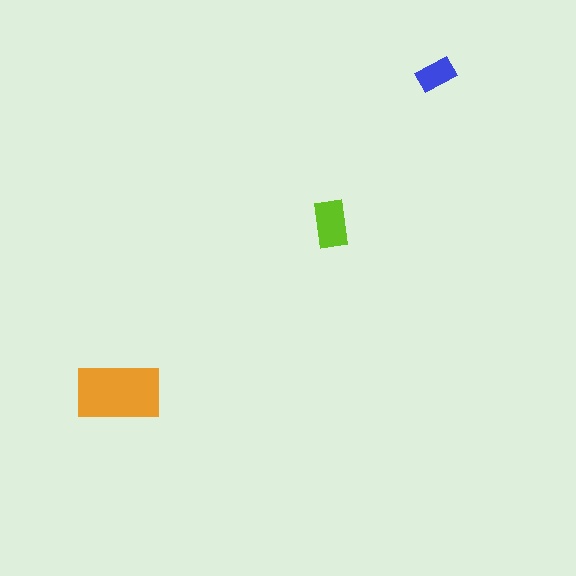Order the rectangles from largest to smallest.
the orange one, the lime one, the blue one.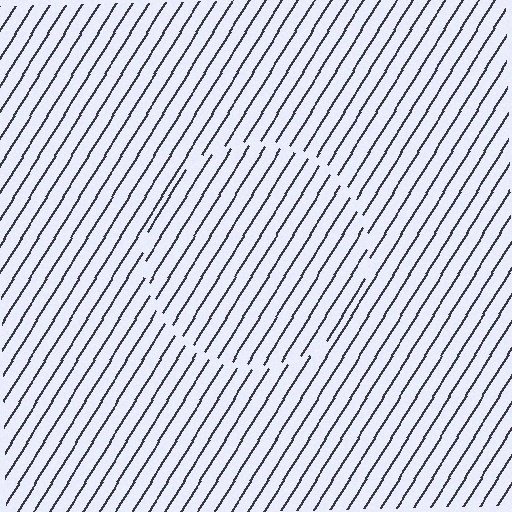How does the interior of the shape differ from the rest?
The interior of the shape contains the same grating, shifted by half a period — the contour is defined by the phase discontinuity where line-ends from the inner and outer gratings abut.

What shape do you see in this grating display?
An illusory circle. The interior of the shape contains the same grating, shifted by half a period — the contour is defined by the phase discontinuity where line-ends from the inner and outer gratings abut.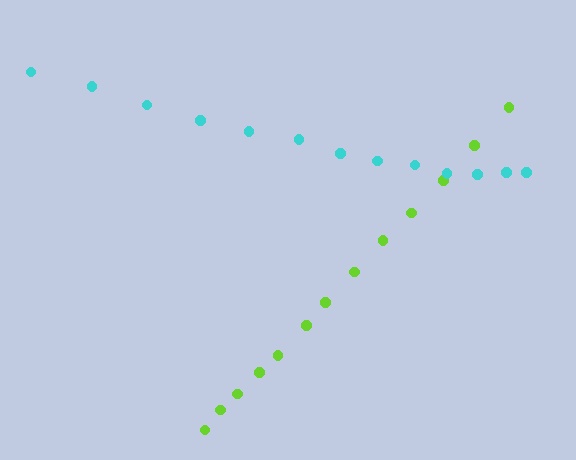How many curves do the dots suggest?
There are 2 distinct paths.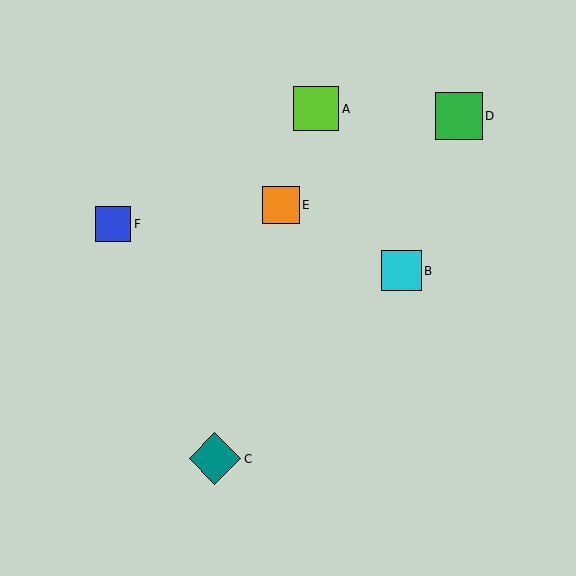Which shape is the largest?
The teal diamond (labeled C) is the largest.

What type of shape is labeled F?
Shape F is a blue square.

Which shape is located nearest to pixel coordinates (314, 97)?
The lime square (labeled A) at (316, 109) is nearest to that location.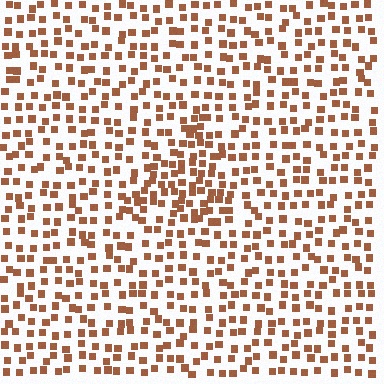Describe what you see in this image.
The image contains small brown elements arranged at two different densities. A triangle-shaped region is visible where the elements are more densely packed than the surrounding area.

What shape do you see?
I see a triangle.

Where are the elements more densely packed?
The elements are more densely packed inside the triangle boundary.